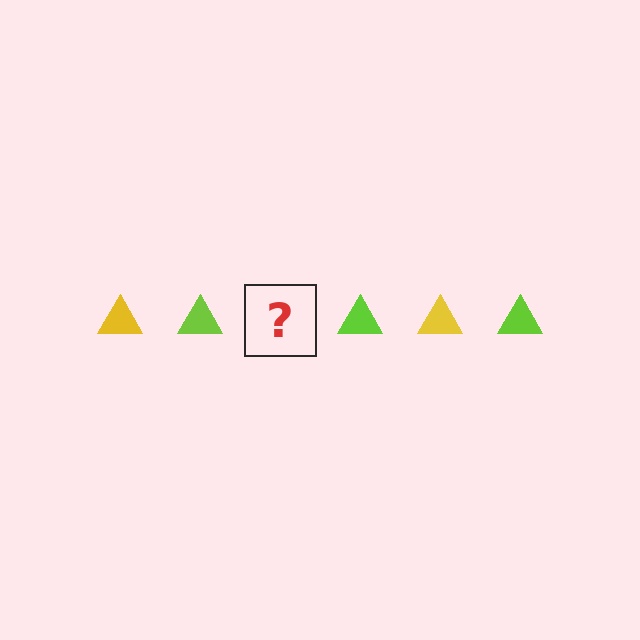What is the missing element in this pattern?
The missing element is a yellow triangle.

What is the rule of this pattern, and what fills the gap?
The rule is that the pattern cycles through yellow, lime triangles. The gap should be filled with a yellow triangle.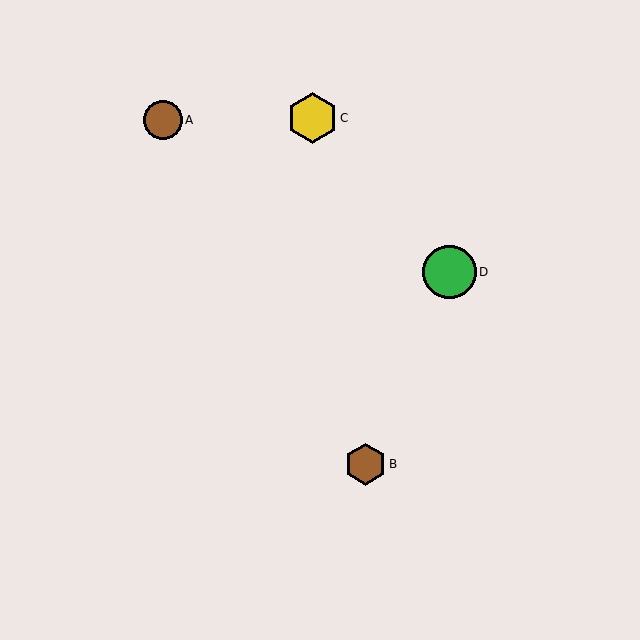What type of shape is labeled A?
Shape A is a brown circle.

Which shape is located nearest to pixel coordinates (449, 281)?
The green circle (labeled D) at (450, 272) is nearest to that location.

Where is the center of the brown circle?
The center of the brown circle is at (163, 120).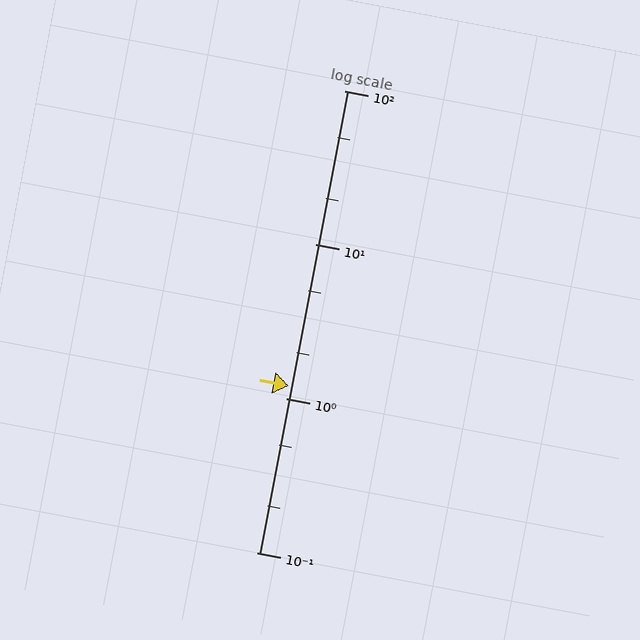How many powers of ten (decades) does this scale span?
The scale spans 3 decades, from 0.1 to 100.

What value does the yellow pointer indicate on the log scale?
The pointer indicates approximately 1.2.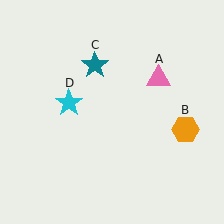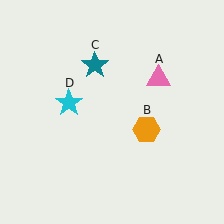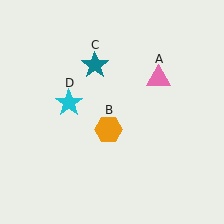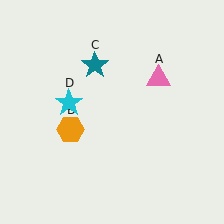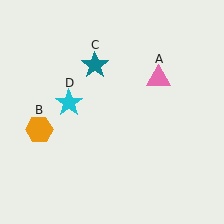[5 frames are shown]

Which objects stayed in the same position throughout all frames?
Pink triangle (object A) and teal star (object C) and cyan star (object D) remained stationary.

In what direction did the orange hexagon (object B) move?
The orange hexagon (object B) moved left.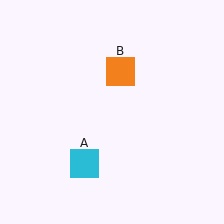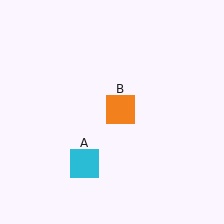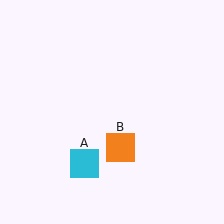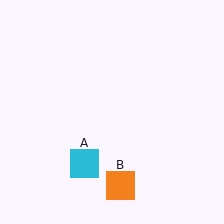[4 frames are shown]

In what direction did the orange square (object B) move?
The orange square (object B) moved down.